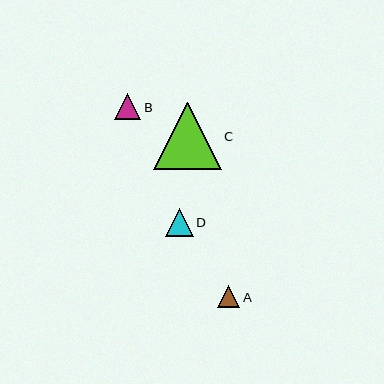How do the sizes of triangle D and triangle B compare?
Triangle D and triangle B are approximately the same size.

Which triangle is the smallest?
Triangle A is the smallest with a size of approximately 22 pixels.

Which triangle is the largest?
Triangle C is the largest with a size of approximately 68 pixels.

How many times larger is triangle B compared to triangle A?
Triangle B is approximately 1.2 times the size of triangle A.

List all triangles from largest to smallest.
From largest to smallest: C, D, B, A.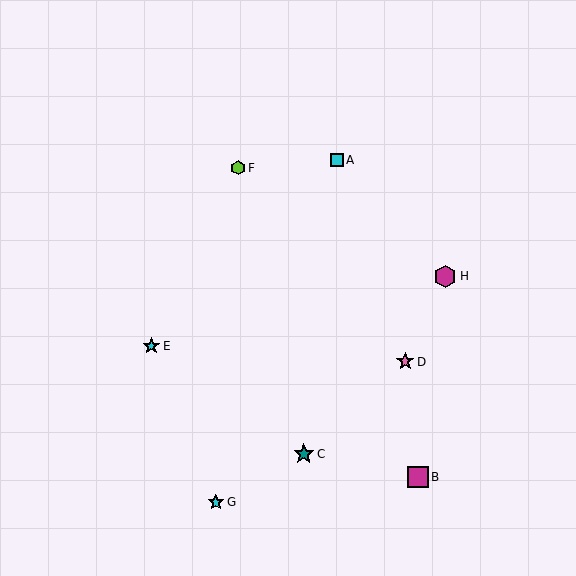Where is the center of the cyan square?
The center of the cyan square is at (337, 160).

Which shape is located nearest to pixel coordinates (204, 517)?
The cyan star (labeled G) at (216, 502) is nearest to that location.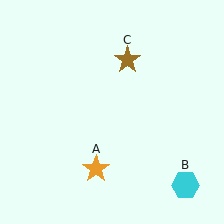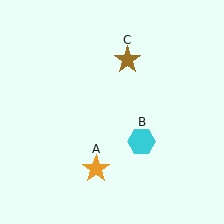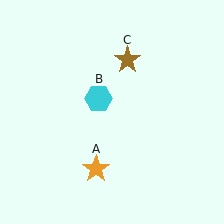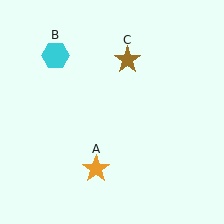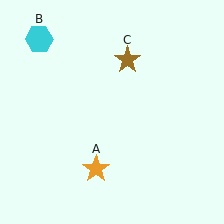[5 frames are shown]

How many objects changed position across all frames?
1 object changed position: cyan hexagon (object B).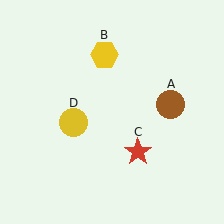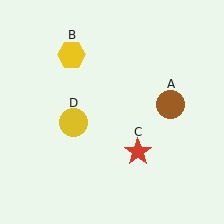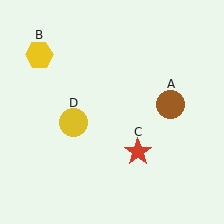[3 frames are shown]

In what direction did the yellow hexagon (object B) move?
The yellow hexagon (object B) moved left.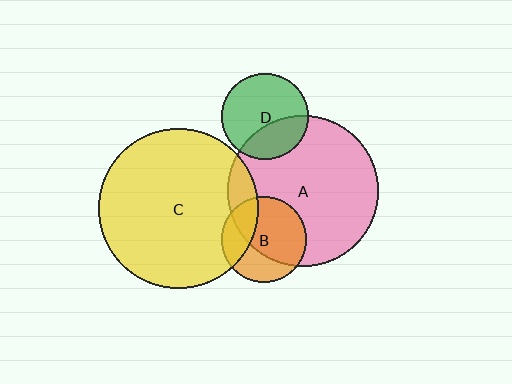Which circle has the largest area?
Circle C (yellow).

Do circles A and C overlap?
Yes.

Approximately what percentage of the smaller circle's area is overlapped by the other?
Approximately 10%.